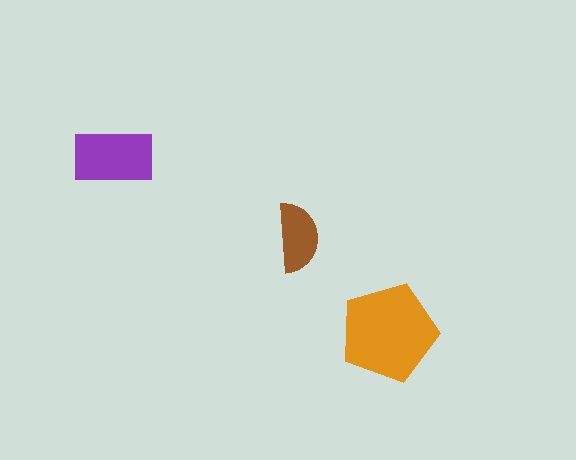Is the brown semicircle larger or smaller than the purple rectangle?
Smaller.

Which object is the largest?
The orange pentagon.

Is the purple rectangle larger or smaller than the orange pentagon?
Smaller.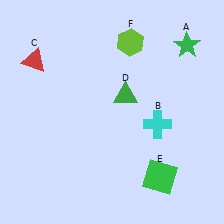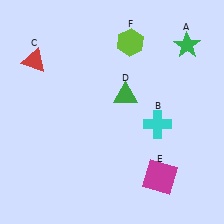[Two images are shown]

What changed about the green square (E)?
In Image 1, E is green. In Image 2, it changed to magenta.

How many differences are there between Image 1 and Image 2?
There is 1 difference between the two images.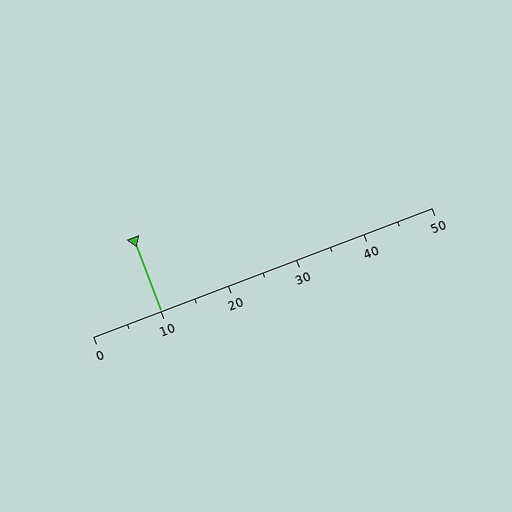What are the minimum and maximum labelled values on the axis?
The axis runs from 0 to 50.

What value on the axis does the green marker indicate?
The marker indicates approximately 10.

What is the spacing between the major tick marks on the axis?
The major ticks are spaced 10 apart.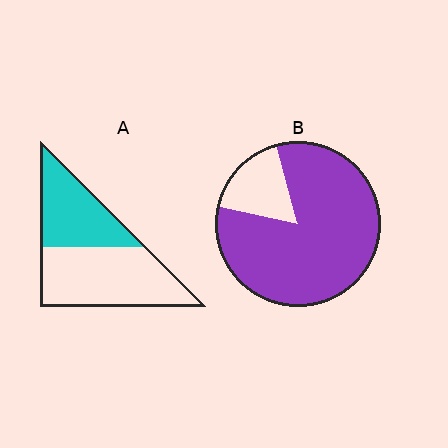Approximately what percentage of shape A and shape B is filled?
A is approximately 40% and B is approximately 85%.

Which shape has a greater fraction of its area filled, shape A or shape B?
Shape B.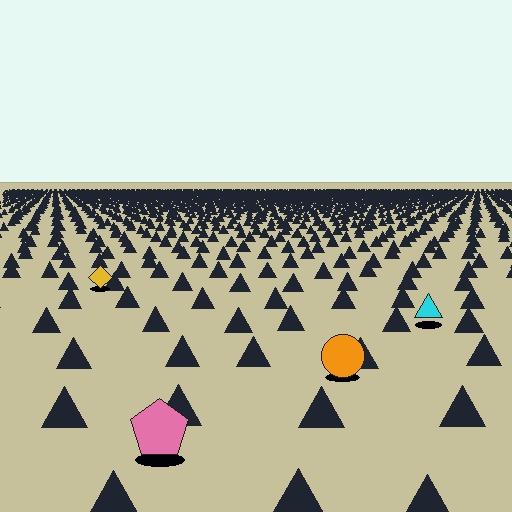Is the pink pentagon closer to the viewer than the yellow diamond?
Yes. The pink pentagon is closer — you can tell from the texture gradient: the ground texture is coarser near it.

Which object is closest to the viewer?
The pink pentagon is closest. The texture marks near it are larger and more spread out.